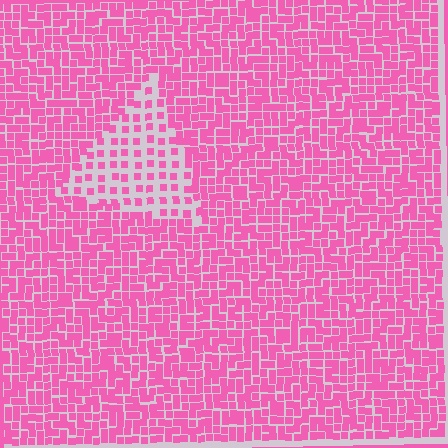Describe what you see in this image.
The image contains small pink elements arranged at two different densities. A triangle-shaped region is visible where the elements are less densely packed than the surrounding area.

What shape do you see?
I see a triangle.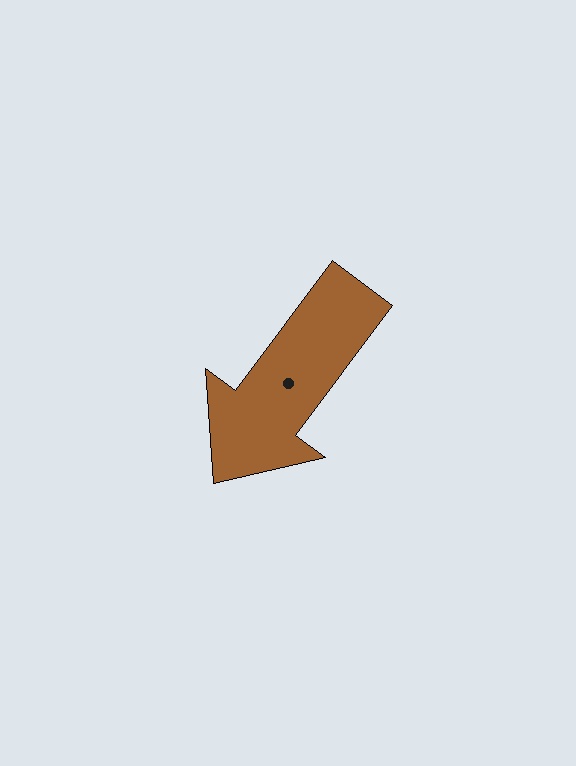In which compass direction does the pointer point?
Southwest.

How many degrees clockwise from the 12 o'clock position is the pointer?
Approximately 217 degrees.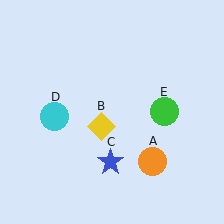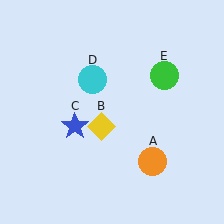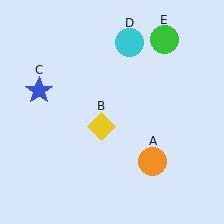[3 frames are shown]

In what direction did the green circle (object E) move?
The green circle (object E) moved up.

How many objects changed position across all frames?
3 objects changed position: blue star (object C), cyan circle (object D), green circle (object E).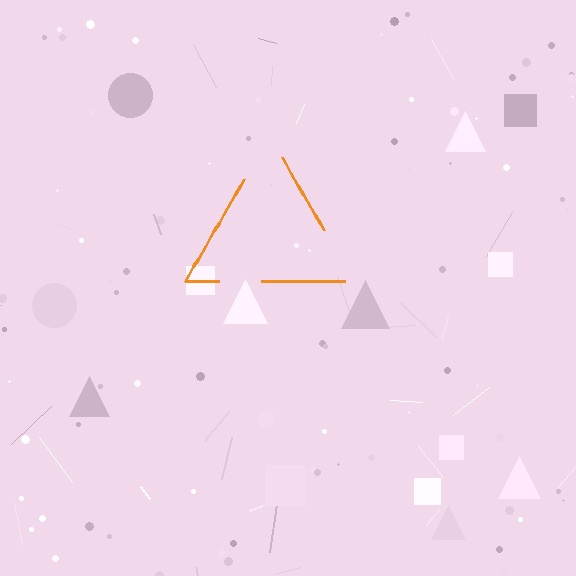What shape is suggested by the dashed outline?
The dashed outline suggests a triangle.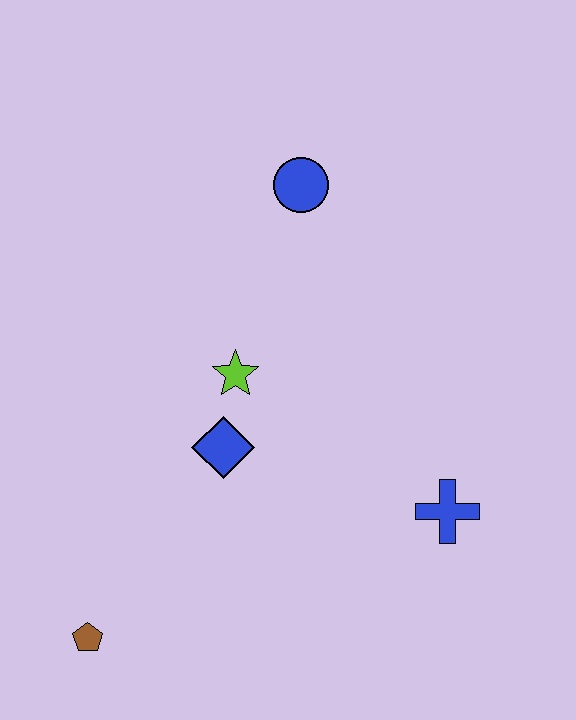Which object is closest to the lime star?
The blue diamond is closest to the lime star.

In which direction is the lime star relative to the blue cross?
The lime star is to the left of the blue cross.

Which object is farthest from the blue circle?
The brown pentagon is farthest from the blue circle.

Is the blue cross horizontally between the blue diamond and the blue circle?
No